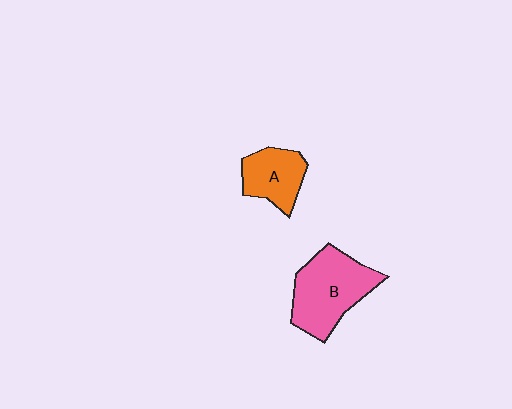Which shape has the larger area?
Shape B (pink).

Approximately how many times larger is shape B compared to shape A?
Approximately 1.7 times.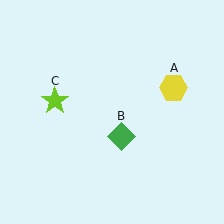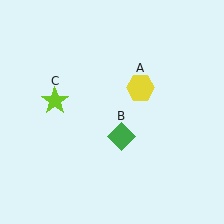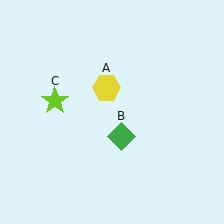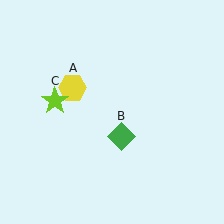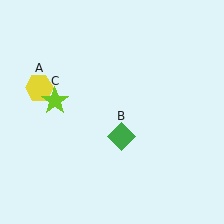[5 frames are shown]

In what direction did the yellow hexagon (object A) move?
The yellow hexagon (object A) moved left.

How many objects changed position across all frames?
1 object changed position: yellow hexagon (object A).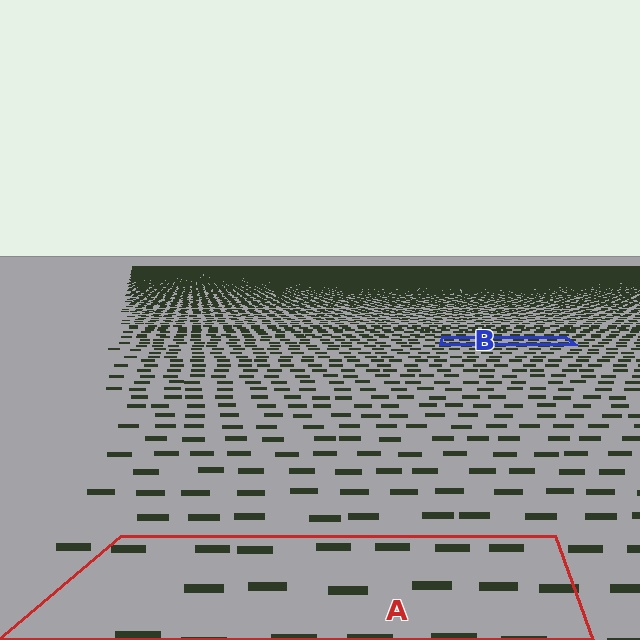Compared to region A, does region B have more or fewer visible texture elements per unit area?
Region B has more texture elements per unit area — they are packed more densely because it is farther away.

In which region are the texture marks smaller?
The texture marks are smaller in region B, because it is farther away.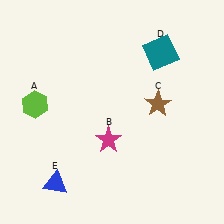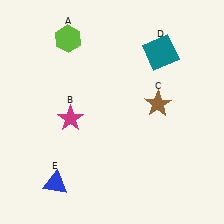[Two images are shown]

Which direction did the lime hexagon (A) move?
The lime hexagon (A) moved up.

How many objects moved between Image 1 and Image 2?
2 objects moved between the two images.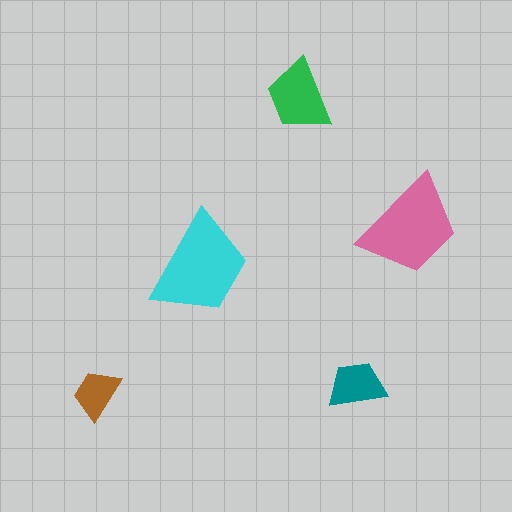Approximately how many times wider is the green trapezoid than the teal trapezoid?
About 1.5 times wider.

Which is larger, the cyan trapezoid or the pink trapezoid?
The cyan one.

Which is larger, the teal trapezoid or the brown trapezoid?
The teal one.